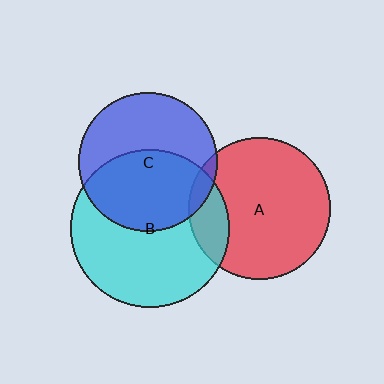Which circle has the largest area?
Circle B (cyan).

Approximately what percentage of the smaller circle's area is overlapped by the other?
Approximately 5%.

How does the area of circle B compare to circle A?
Approximately 1.2 times.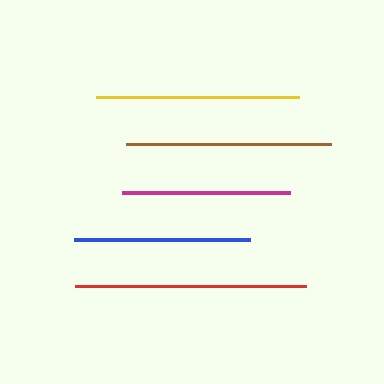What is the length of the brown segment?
The brown segment is approximately 205 pixels long.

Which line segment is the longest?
The red line is the longest at approximately 231 pixels.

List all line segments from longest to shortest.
From longest to shortest: red, brown, yellow, blue, magenta.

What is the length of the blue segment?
The blue segment is approximately 175 pixels long.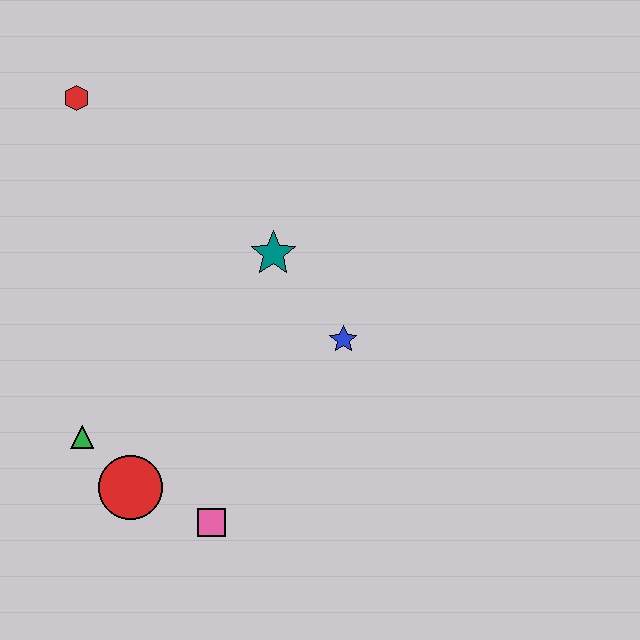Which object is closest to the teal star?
The blue star is closest to the teal star.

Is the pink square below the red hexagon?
Yes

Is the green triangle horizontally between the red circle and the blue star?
No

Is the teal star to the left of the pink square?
No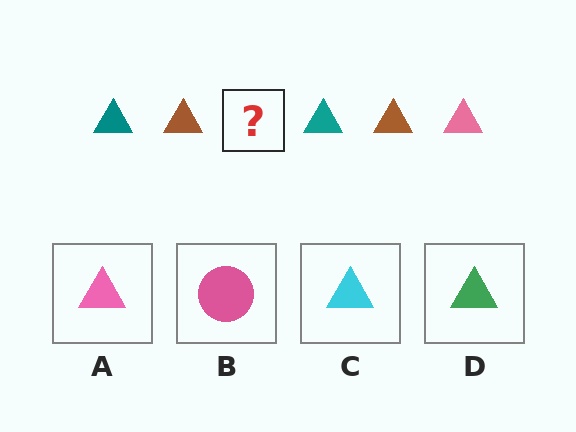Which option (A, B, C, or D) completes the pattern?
A.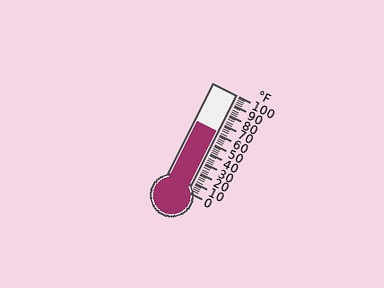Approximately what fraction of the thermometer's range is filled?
The thermometer is filled to approximately 60% of its range.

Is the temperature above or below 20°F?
The temperature is above 20°F.